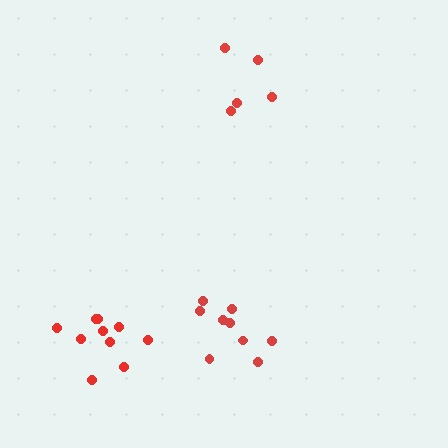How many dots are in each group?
Group 1: 10 dots, Group 2: 5 dots, Group 3: 9 dots (24 total).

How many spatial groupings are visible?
There are 3 spatial groupings.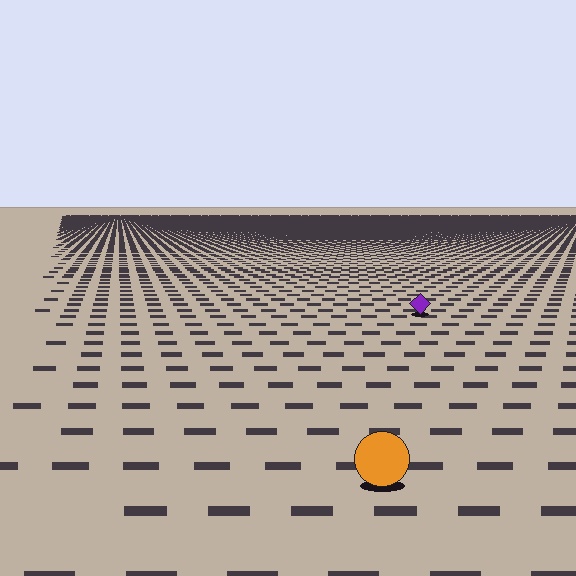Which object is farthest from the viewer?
The purple diamond is farthest from the viewer. It appears smaller and the ground texture around it is denser.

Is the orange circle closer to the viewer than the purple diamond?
Yes. The orange circle is closer — you can tell from the texture gradient: the ground texture is coarser near it.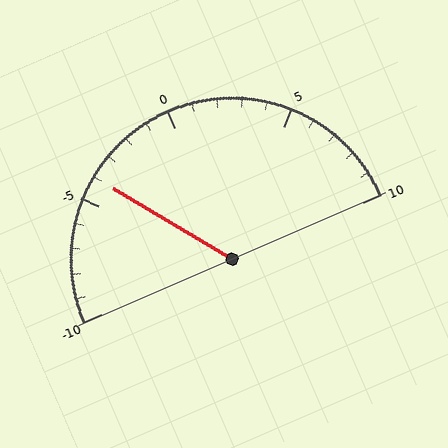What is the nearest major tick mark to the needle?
The nearest major tick mark is -5.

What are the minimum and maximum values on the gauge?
The gauge ranges from -10 to 10.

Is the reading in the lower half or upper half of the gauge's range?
The reading is in the lower half of the range (-10 to 10).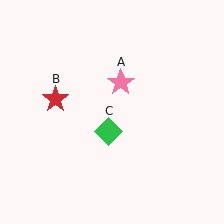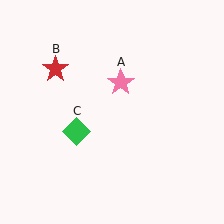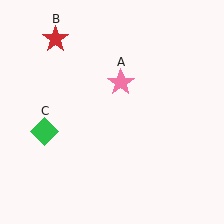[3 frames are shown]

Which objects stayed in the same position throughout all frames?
Pink star (object A) remained stationary.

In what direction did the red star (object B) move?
The red star (object B) moved up.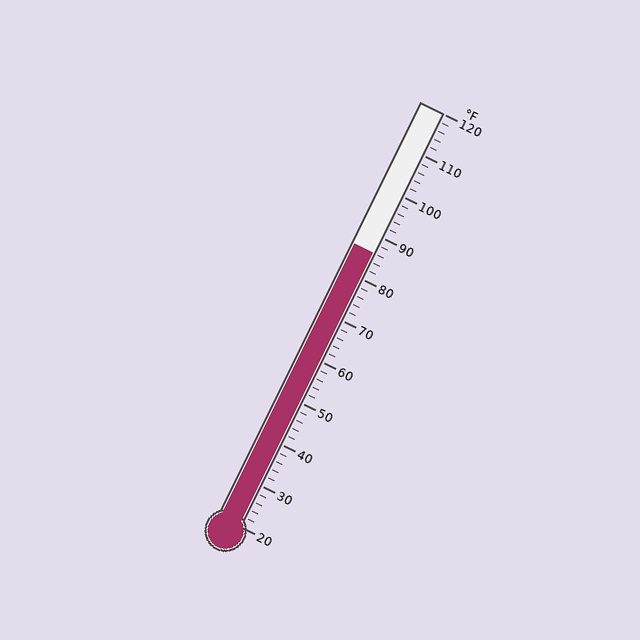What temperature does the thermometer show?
The thermometer shows approximately 86°F.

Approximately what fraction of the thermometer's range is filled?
The thermometer is filled to approximately 65% of its range.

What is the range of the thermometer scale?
The thermometer scale ranges from 20°F to 120°F.